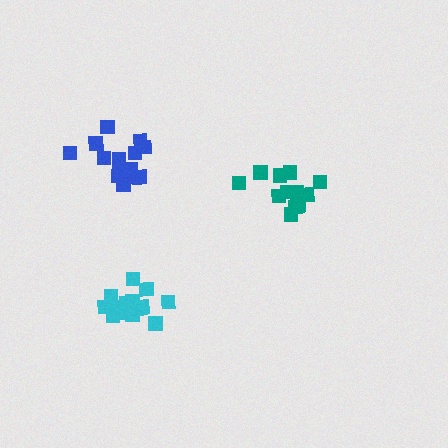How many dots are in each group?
Group 1: 13 dots, Group 2: 14 dots, Group 3: 15 dots (42 total).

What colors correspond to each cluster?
The clusters are colored: teal, blue, cyan.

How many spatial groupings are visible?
There are 3 spatial groupings.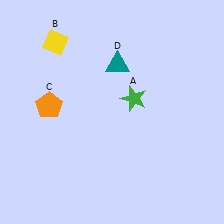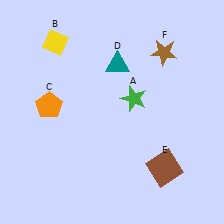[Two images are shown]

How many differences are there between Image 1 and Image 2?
There are 2 differences between the two images.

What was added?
A brown square (E), a brown star (F) were added in Image 2.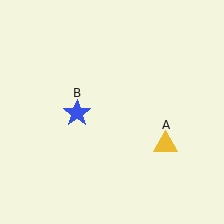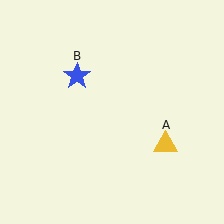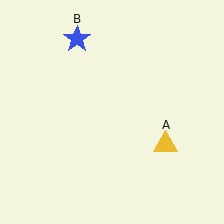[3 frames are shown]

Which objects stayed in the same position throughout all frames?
Yellow triangle (object A) remained stationary.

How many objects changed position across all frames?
1 object changed position: blue star (object B).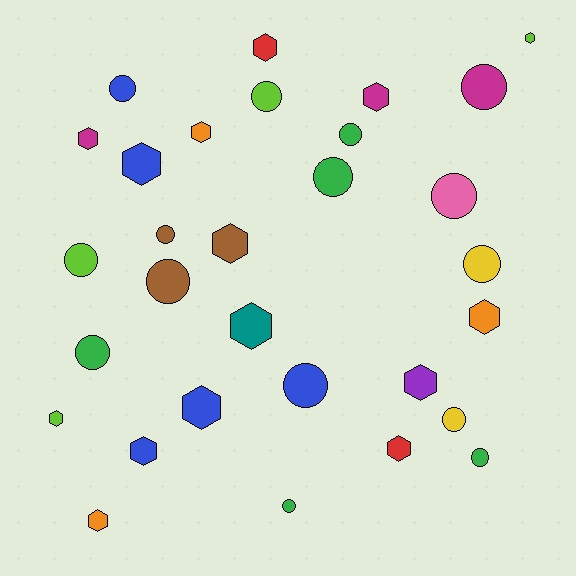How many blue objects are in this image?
There are 5 blue objects.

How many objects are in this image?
There are 30 objects.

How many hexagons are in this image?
There are 15 hexagons.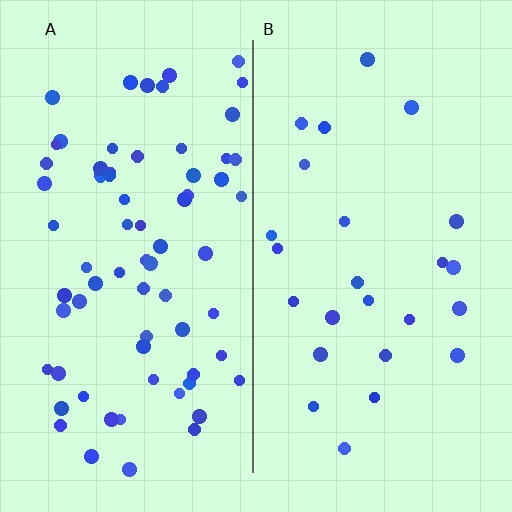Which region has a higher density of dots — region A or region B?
A (the left).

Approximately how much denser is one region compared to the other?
Approximately 2.9× — region A over region B.